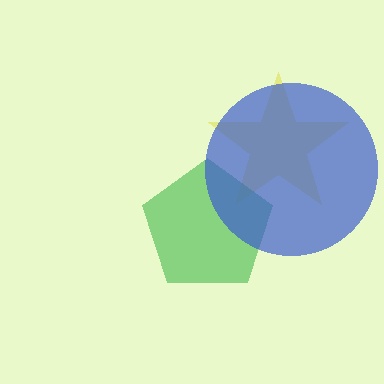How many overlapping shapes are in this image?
There are 3 overlapping shapes in the image.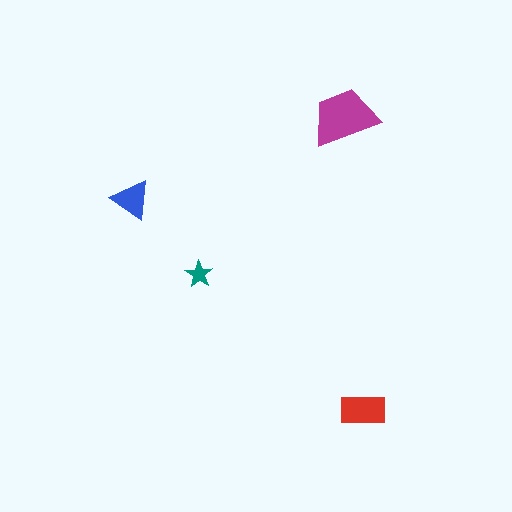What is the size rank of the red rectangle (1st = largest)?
2nd.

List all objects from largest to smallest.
The magenta trapezoid, the red rectangle, the blue triangle, the teal star.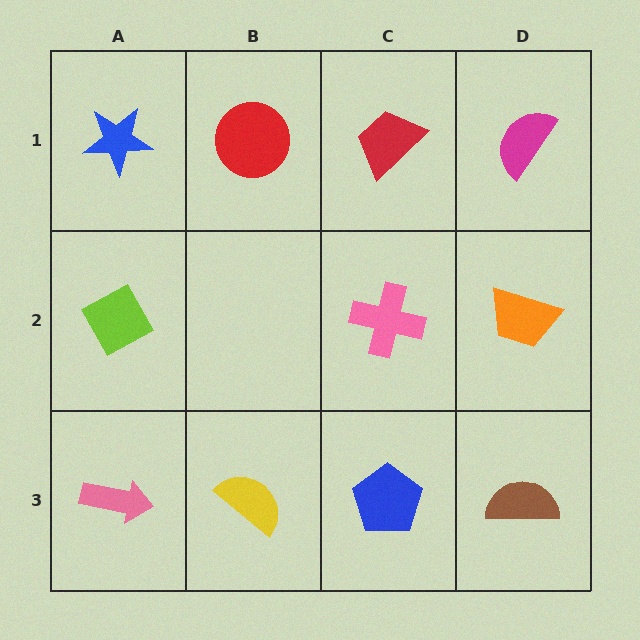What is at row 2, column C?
A pink cross.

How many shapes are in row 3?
4 shapes.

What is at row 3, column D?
A brown semicircle.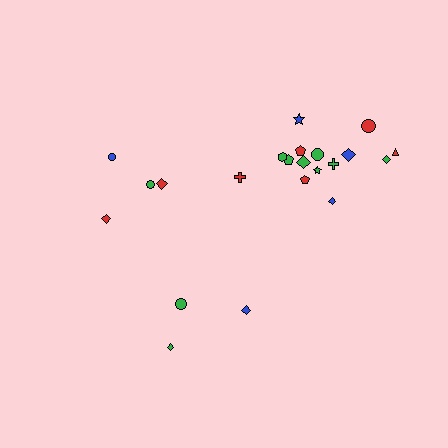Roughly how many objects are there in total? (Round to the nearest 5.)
Roughly 20 objects in total.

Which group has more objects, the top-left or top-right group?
The top-right group.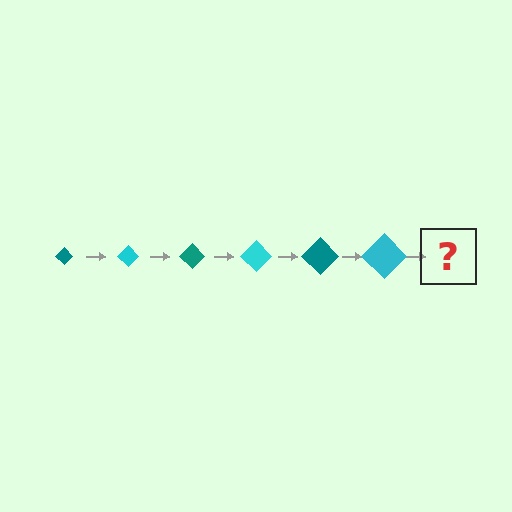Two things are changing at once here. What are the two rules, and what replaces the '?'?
The two rules are that the diamond grows larger each step and the color cycles through teal and cyan. The '?' should be a teal diamond, larger than the previous one.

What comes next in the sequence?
The next element should be a teal diamond, larger than the previous one.